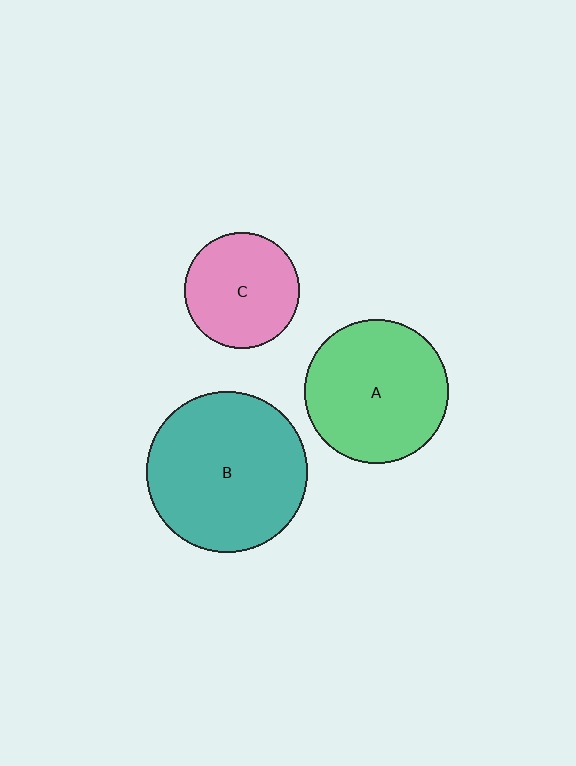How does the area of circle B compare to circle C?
Approximately 1.9 times.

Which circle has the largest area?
Circle B (teal).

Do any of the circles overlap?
No, none of the circles overlap.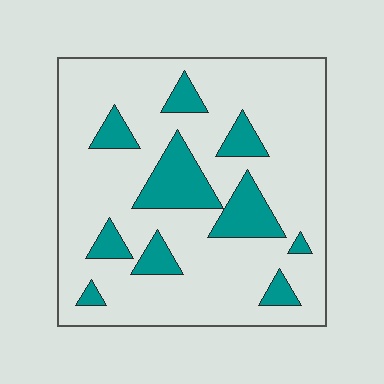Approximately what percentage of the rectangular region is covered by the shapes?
Approximately 20%.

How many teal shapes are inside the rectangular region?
10.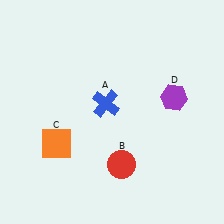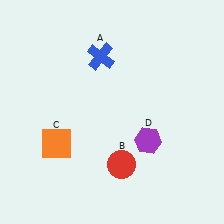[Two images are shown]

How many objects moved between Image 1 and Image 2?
2 objects moved between the two images.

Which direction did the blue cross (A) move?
The blue cross (A) moved up.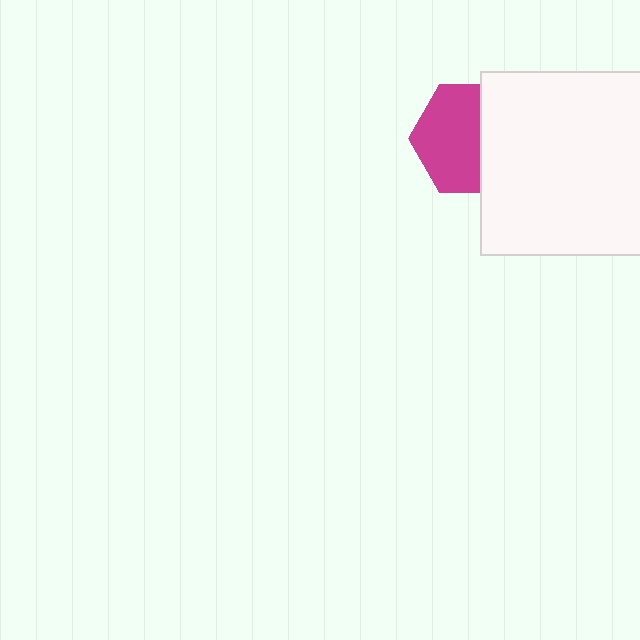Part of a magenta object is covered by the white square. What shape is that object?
It is a hexagon.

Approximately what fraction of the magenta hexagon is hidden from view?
Roughly 41% of the magenta hexagon is hidden behind the white square.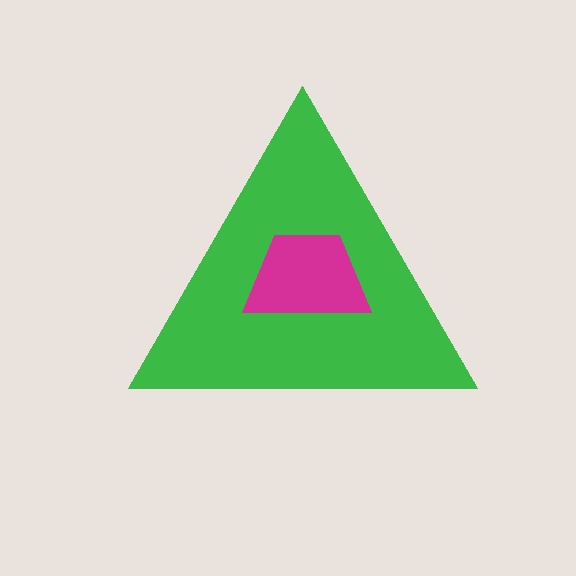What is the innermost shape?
The magenta trapezoid.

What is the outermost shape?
The green triangle.